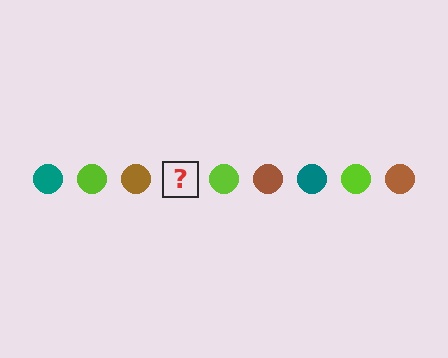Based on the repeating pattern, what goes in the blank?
The blank should be a teal circle.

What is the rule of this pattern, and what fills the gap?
The rule is that the pattern cycles through teal, lime, brown circles. The gap should be filled with a teal circle.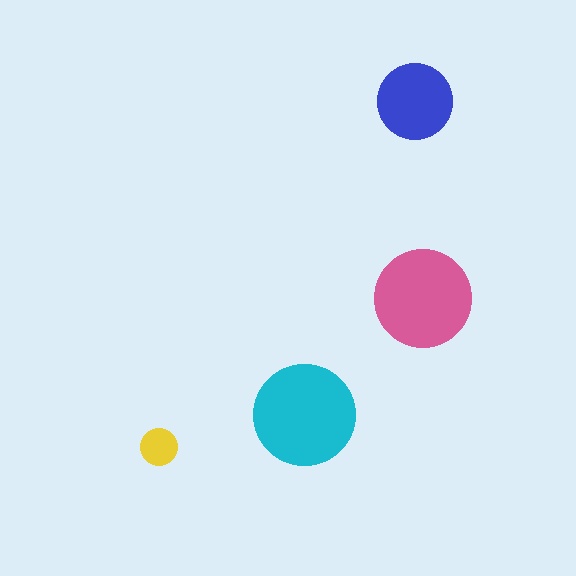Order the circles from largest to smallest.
the cyan one, the pink one, the blue one, the yellow one.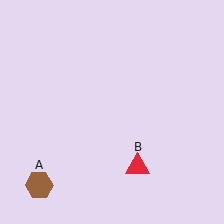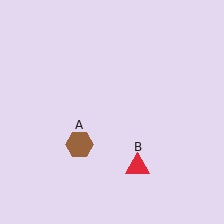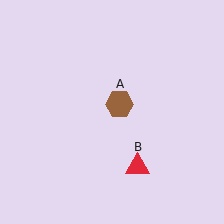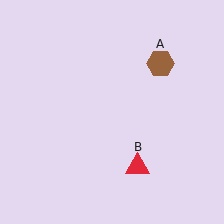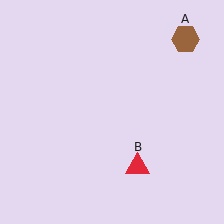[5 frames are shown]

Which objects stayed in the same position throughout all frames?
Red triangle (object B) remained stationary.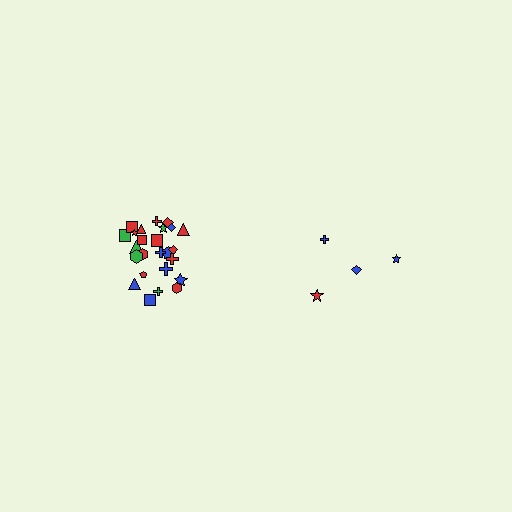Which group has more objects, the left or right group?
The left group.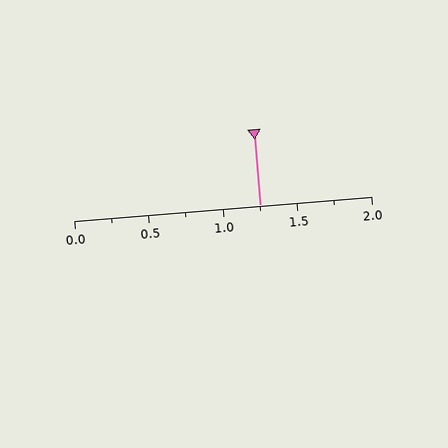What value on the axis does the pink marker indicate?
The marker indicates approximately 1.25.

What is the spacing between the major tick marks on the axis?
The major ticks are spaced 0.5 apart.